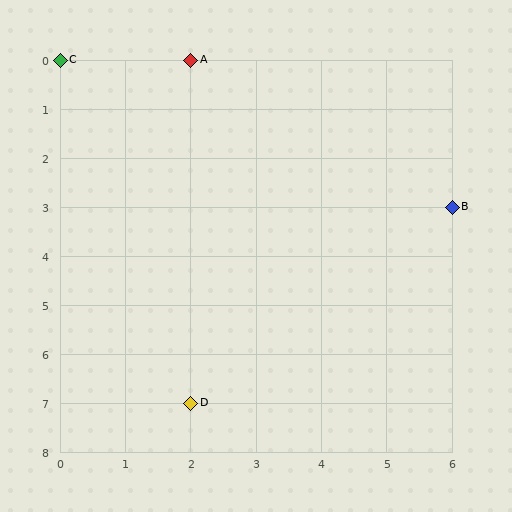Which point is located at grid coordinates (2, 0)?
Point A is at (2, 0).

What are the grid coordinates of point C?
Point C is at grid coordinates (0, 0).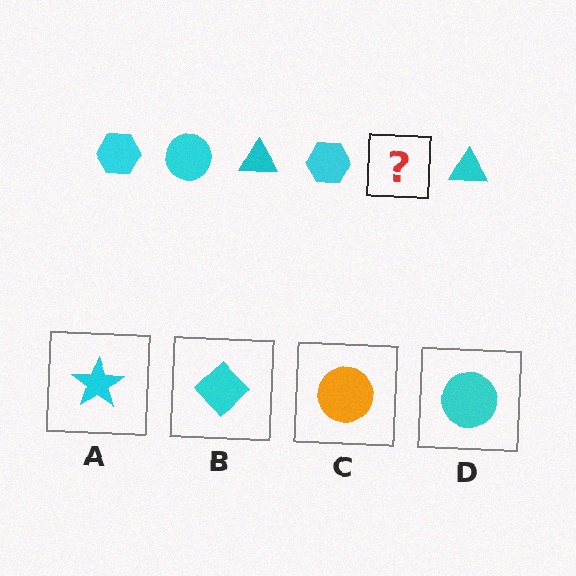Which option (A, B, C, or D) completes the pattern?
D.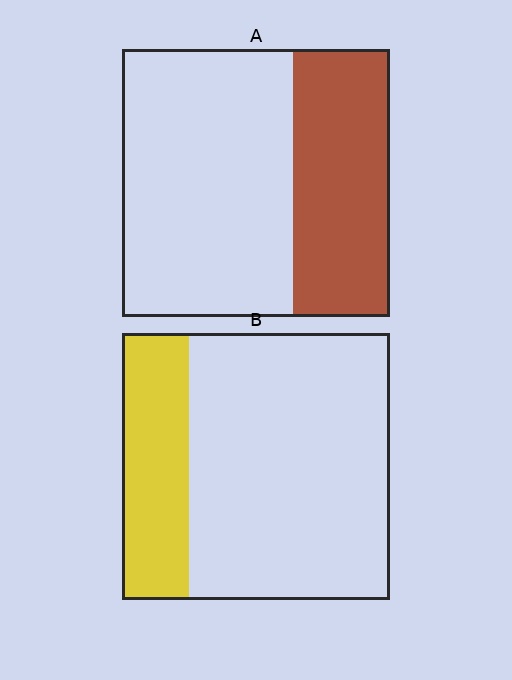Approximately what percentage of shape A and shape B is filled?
A is approximately 35% and B is approximately 25%.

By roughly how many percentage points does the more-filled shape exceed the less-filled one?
By roughly 10 percentage points (A over B).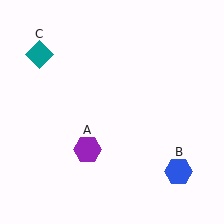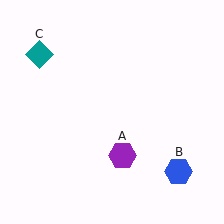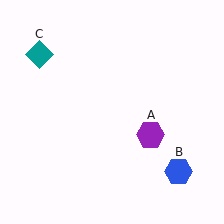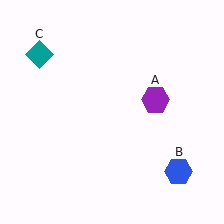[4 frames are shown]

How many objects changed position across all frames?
1 object changed position: purple hexagon (object A).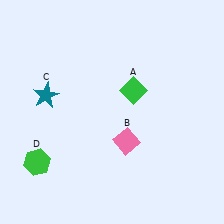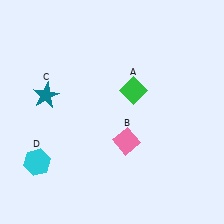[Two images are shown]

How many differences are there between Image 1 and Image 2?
There is 1 difference between the two images.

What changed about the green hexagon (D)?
In Image 1, D is green. In Image 2, it changed to cyan.